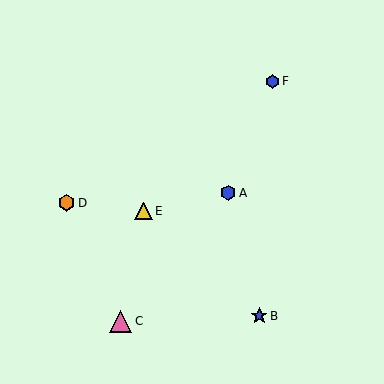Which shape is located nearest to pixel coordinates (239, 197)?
The blue hexagon (labeled A) at (228, 193) is nearest to that location.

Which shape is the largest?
The pink triangle (labeled C) is the largest.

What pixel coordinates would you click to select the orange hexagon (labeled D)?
Click at (67, 203) to select the orange hexagon D.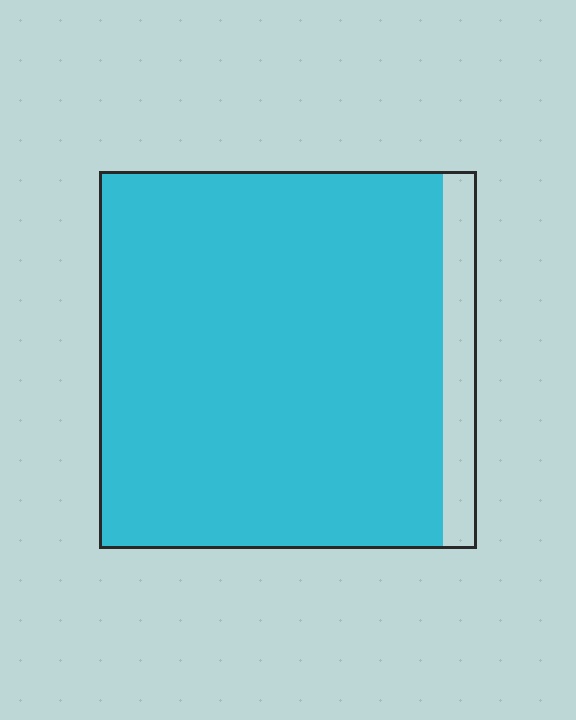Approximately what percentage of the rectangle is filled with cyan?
Approximately 90%.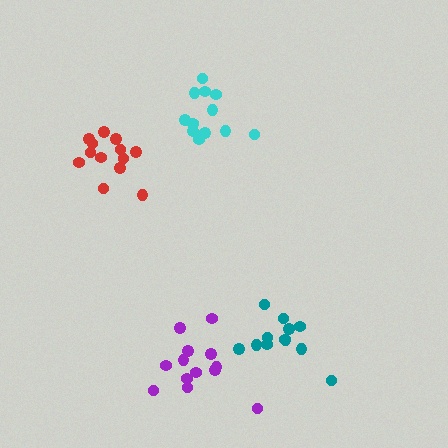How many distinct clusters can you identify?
There are 4 distinct clusters.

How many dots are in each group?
Group 1: 13 dots, Group 2: 13 dots, Group 3: 13 dots, Group 4: 12 dots (51 total).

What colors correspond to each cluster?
The clusters are colored: cyan, red, purple, teal.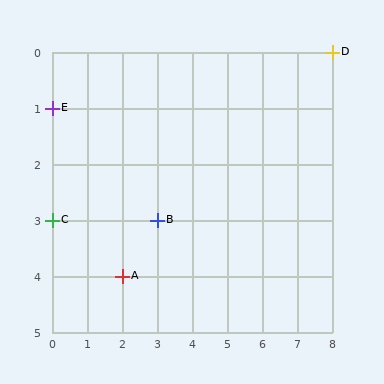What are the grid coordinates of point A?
Point A is at grid coordinates (2, 4).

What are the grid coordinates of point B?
Point B is at grid coordinates (3, 3).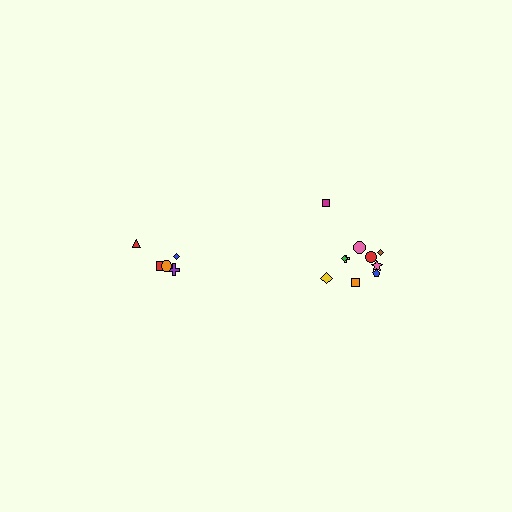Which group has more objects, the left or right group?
The right group.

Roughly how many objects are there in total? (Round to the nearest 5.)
Roughly 15 objects in total.